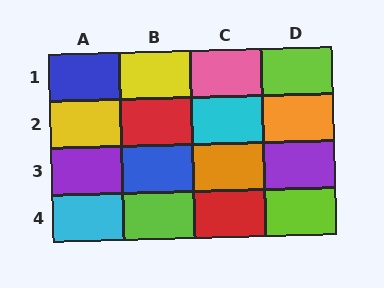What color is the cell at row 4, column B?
Lime.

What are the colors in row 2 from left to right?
Yellow, red, cyan, orange.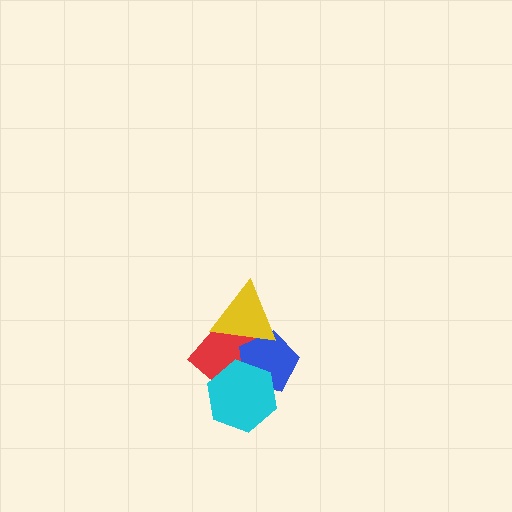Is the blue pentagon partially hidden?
Yes, it is partially covered by another shape.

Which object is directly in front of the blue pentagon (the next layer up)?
The cyan hexagon is directly in front of the blue pentagon.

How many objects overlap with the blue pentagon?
3 objects overlap with the blue pentagon.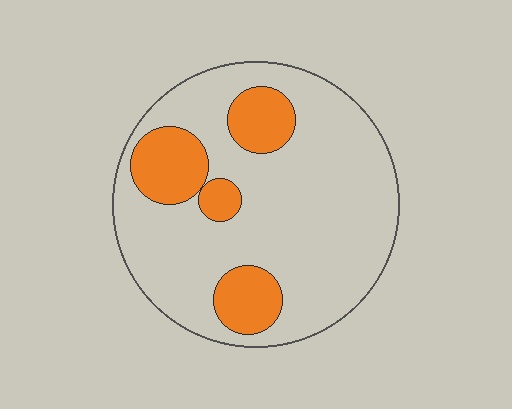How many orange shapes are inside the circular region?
4.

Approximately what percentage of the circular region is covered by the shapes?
Approximately 20%.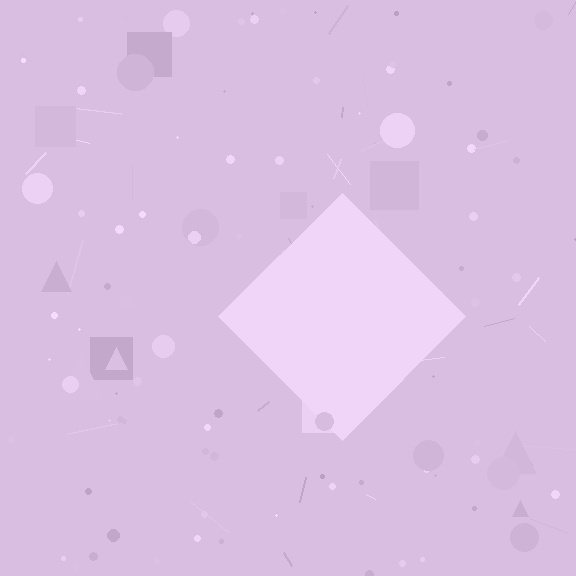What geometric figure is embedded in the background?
A diamond is embedded in the background.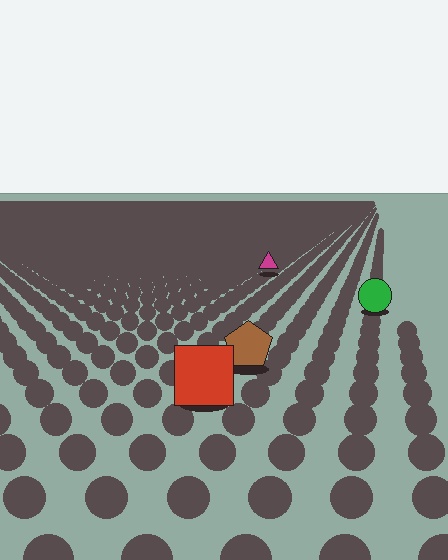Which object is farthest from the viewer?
The magenta triangle is farthest from the viewer. It appears smaller and the ground texture around it is denser.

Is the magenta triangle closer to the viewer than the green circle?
No. The green circle is closer — you can tell from the texture gradient: the ground texture is coarser near it.